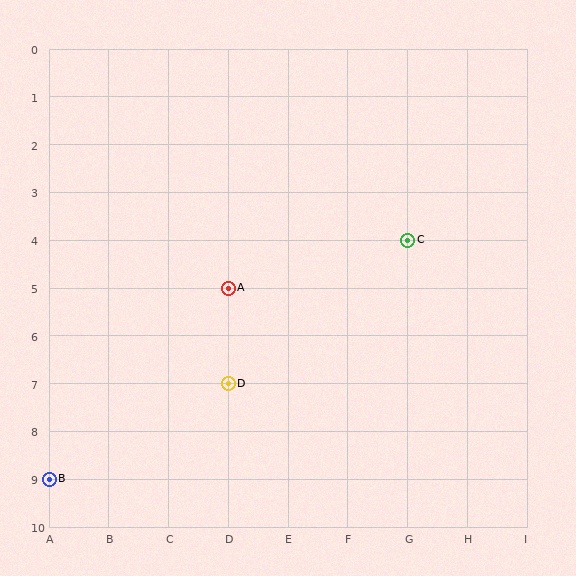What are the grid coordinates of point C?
Point C is at grid coordinates (G, 4).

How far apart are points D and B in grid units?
Points D and B are 3 columns and 2 rows apart (about 3.6 grid units diagonally).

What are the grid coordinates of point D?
Point D is at grid coordinates (D, 7).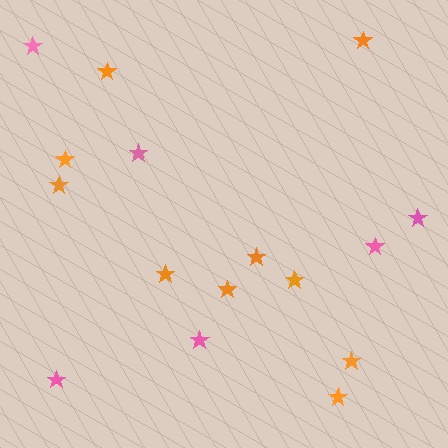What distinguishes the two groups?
There are 2 groups: one group of pink stars (6) and one group of orange stars (10).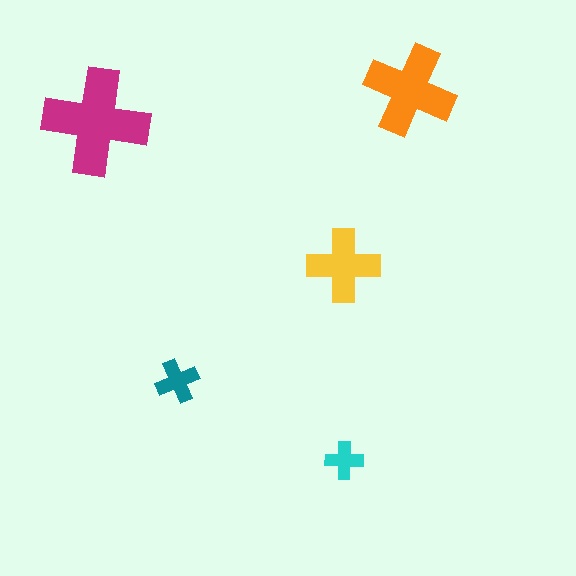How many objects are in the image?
There are 5 objects in the image.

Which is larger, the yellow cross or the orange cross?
The orange one.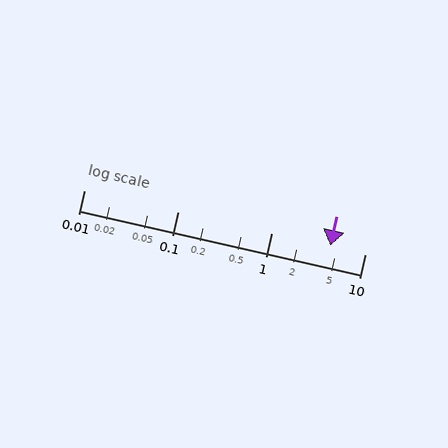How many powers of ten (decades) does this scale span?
The scale spans 3 decades, from 0.01 to 10.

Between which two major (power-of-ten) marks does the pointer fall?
The pointer is between 1 and 10.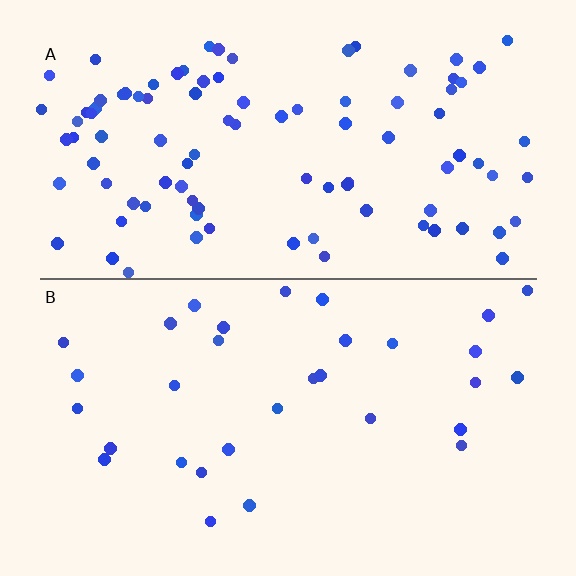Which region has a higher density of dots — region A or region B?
A (the top).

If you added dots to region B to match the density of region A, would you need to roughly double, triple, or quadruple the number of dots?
Approximately triple.